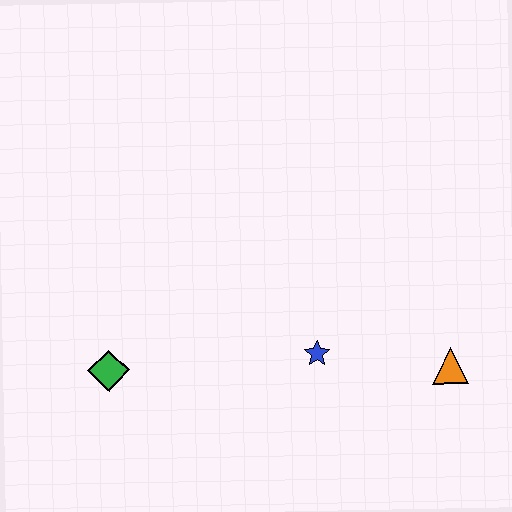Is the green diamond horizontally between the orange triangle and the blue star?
No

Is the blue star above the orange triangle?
Yes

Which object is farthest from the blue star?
The green diamond is farthest from the blue star.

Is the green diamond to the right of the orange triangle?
No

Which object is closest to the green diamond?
The blue star is closest to the green diamond.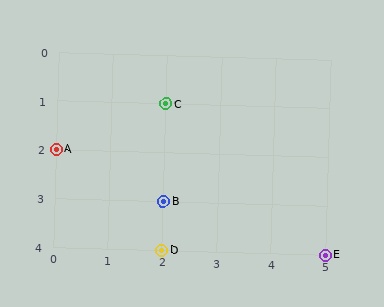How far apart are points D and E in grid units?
Points D and E are 3 columns apart.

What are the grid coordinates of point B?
Point B is at grid coordinates (2, 3).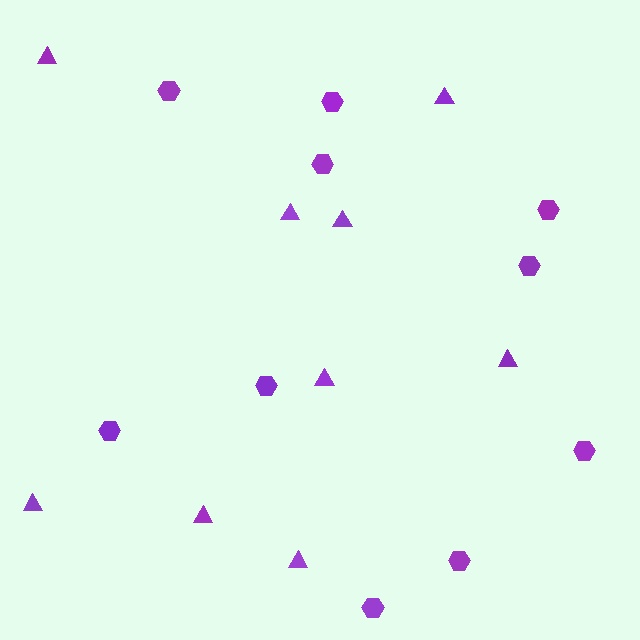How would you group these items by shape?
There are 2 groups: one group of hexagons (10) and one group of triangles (9).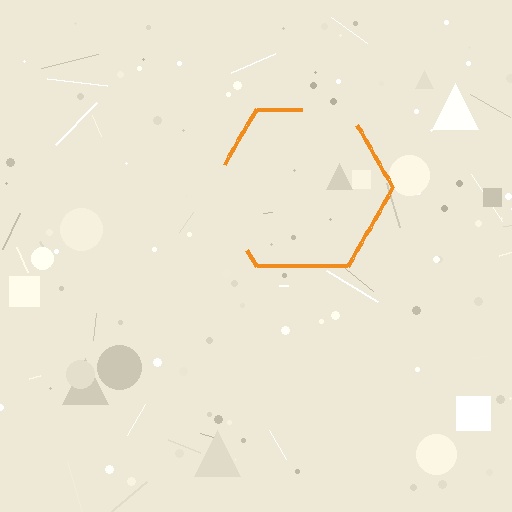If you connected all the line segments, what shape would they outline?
They would outline a hexagon.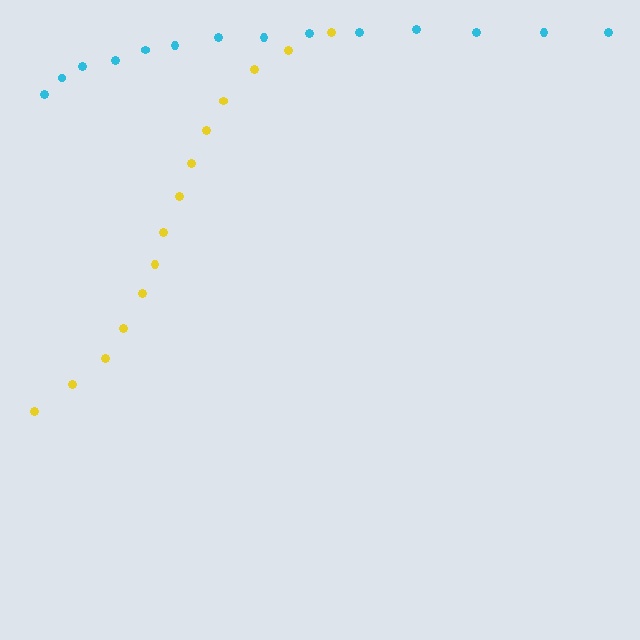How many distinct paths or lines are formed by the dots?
There are 2 distinct paths.